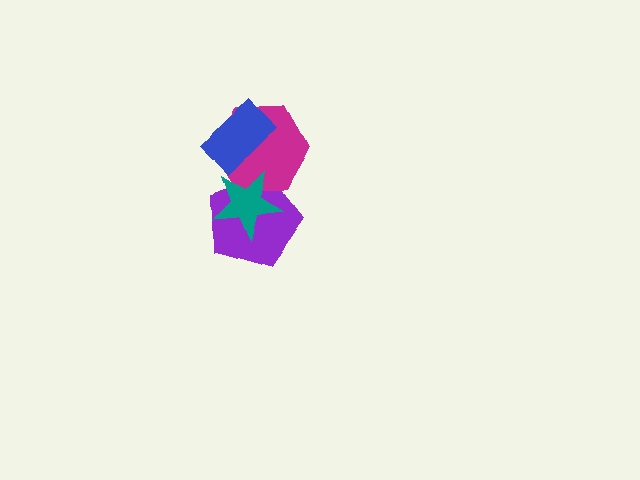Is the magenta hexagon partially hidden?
Yes, it is partially covered by another shape.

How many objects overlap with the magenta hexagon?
3 objects overlap with the magenta hexagon.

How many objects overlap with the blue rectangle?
1 object overlaps with the blue rectangle.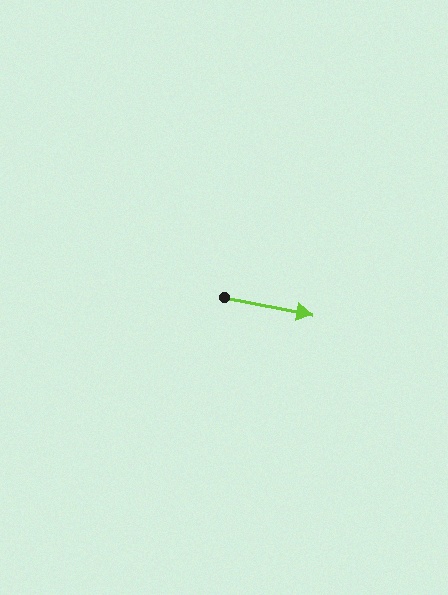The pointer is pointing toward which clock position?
Roughly 3 o'clock.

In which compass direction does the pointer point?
East.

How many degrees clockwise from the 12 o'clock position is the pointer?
Approximately 101 degrees.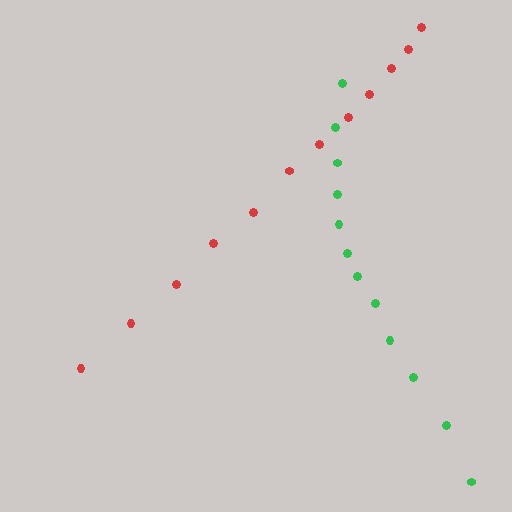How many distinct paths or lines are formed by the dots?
There are 2 distinct paths.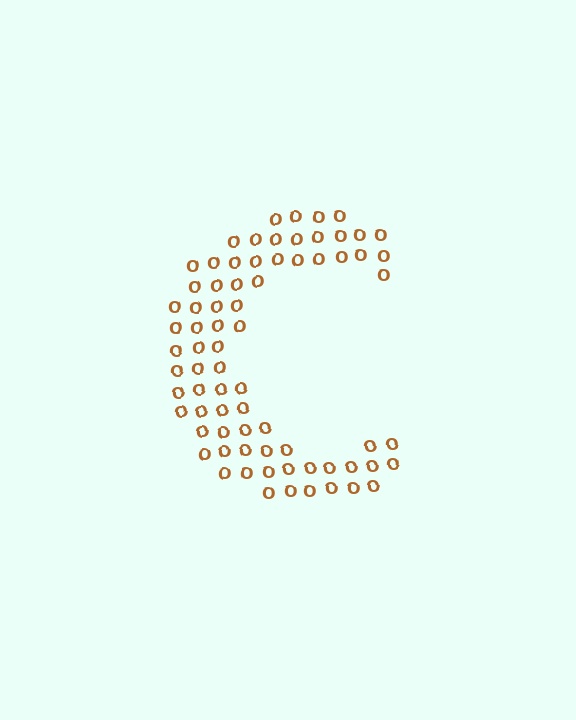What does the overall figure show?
The overall figure shows the letter C.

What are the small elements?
The small elements are letter O's.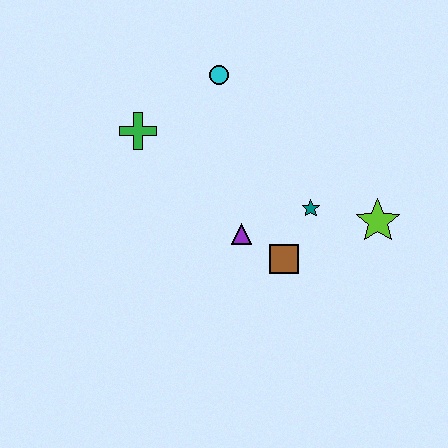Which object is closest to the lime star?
The teal star is closest to the lime star.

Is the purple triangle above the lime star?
No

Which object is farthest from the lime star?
The green cross is farthest from the lime star.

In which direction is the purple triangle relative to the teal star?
The purple triangle is to the left of the teal star.